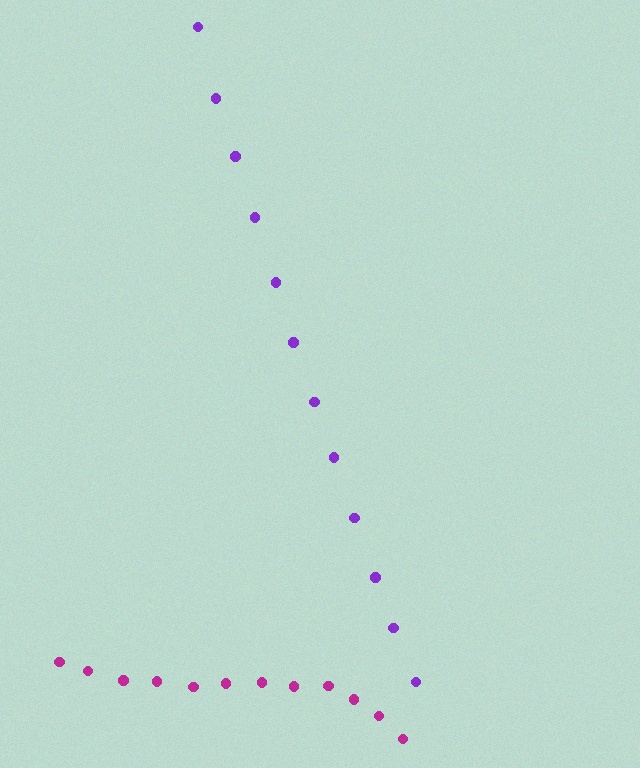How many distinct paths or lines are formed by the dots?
There are 2 distinct paths.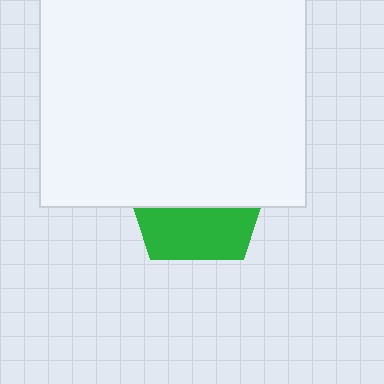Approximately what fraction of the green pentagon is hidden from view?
Roughly 62% of the green pentagon is hidden behind the white square.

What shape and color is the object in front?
The object in front is a white square.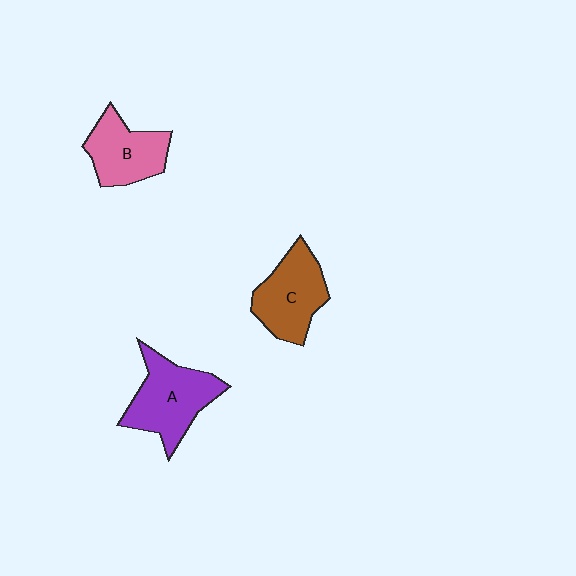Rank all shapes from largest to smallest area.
From largest to smallest: A (purple), C (brown), B (pink).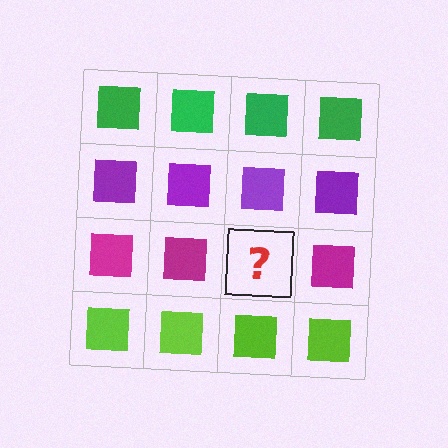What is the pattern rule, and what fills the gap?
The rule is that each row has a consistent color. The gap should be filled with a magenta square.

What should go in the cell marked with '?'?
The missing cell should contain a magenta square.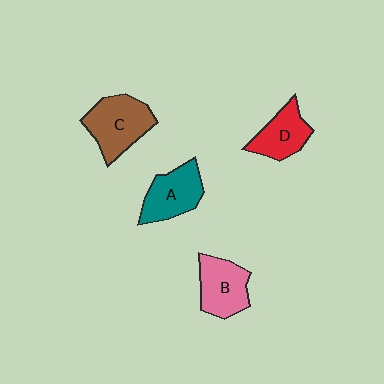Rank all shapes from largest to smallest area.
From largest to smallest: C (brown), A (teal), B (pink), D (red).